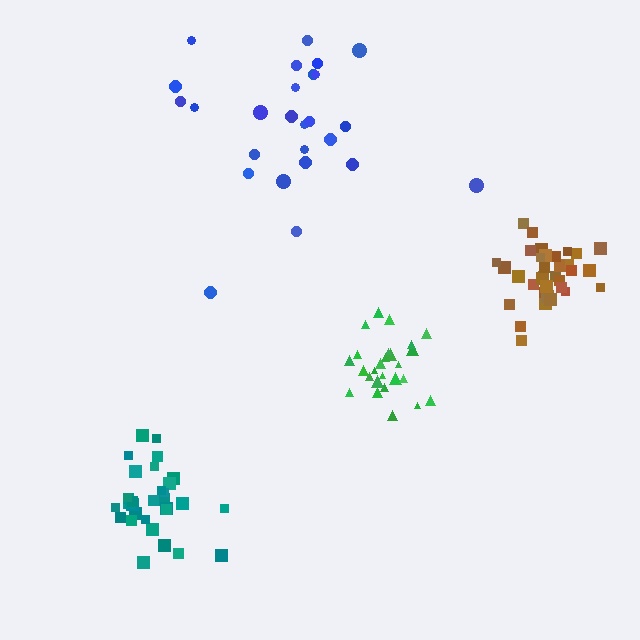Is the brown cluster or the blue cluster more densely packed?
Brown.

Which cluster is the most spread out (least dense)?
Blue.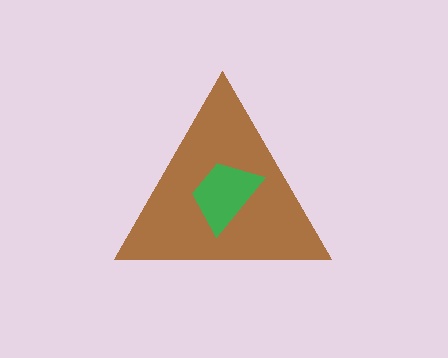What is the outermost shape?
The brown triangle.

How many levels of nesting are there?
2.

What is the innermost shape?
The green trapezoid.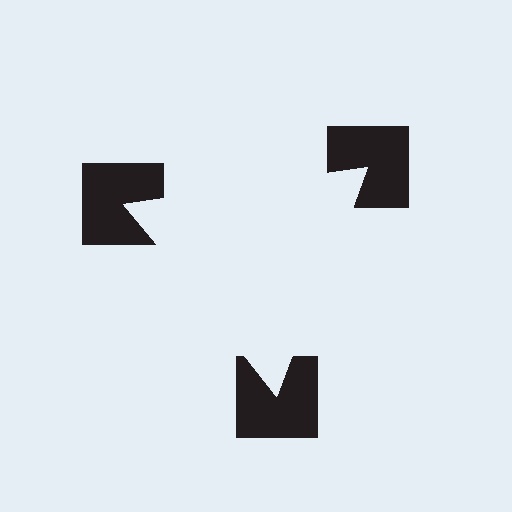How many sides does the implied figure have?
3 sides.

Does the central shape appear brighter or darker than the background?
It typically appears slightly brighter than the background, even though no actual brightness change is drawn.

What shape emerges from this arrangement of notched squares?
An illusory triangle — its edges are inferred from the aligned wedge cuts in the notched squares, not physically drawn.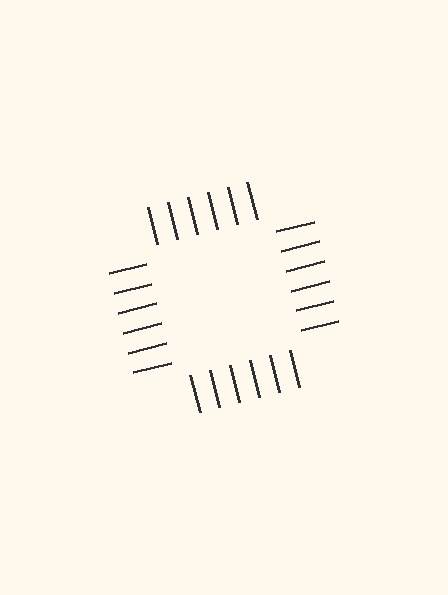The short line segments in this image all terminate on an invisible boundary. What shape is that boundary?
An illusory square — the line segments terminate on its edges but no continuous stroke is drawn.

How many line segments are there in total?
24 — 6 along each of the 4 edges.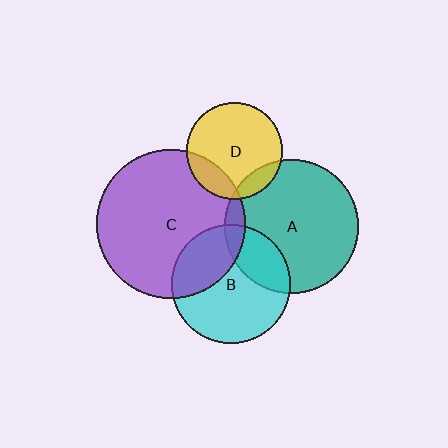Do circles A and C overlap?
Yes.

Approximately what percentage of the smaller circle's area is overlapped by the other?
Approximately 5%.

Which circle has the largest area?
Circle C (purple).